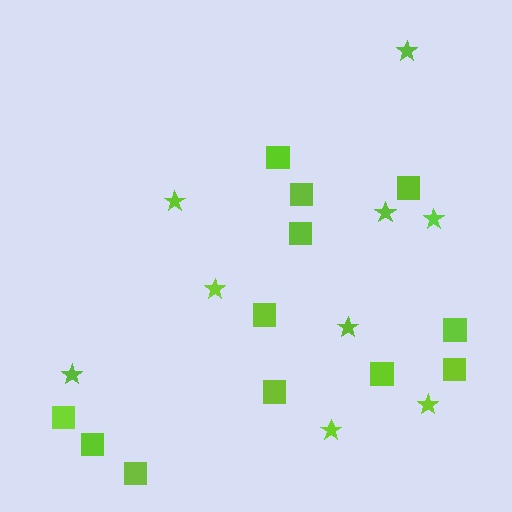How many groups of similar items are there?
There are 2 groups: one group of stars (9) and one group of squares (12).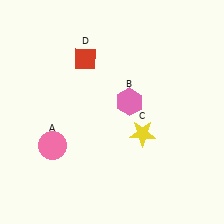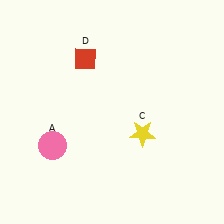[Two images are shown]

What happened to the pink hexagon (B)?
The pink hexagon (B) was removed in Image 2. It was in the top-right area of Image 1.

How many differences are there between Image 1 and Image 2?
There is 1 difference between the two images.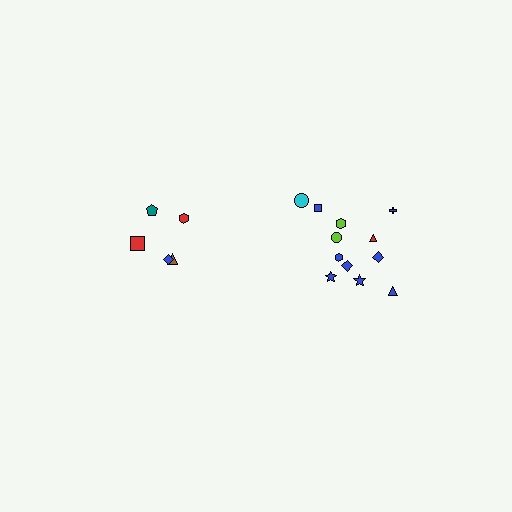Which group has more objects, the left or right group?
The right group.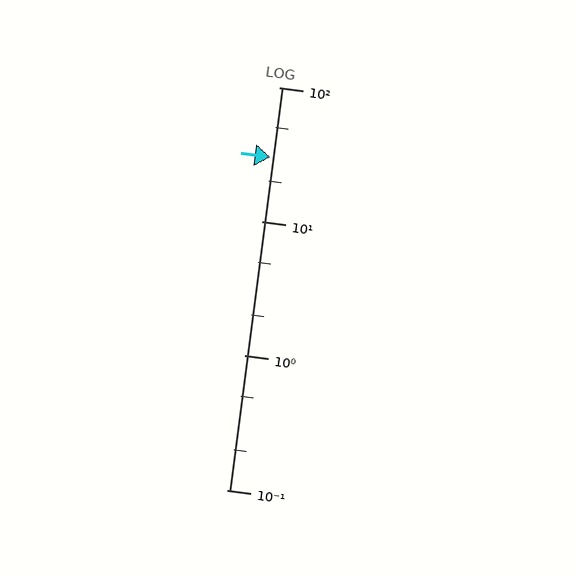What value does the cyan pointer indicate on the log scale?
The pointer indicates approximately 30.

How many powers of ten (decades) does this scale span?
The scale spans 3 decades, from 0.1 to 100.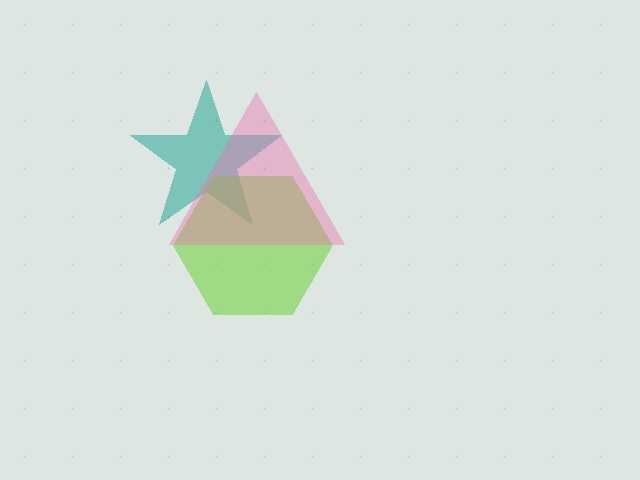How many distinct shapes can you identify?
There are 3 distinct shapes: a teal star, a lime hexagon, a pink triangle.